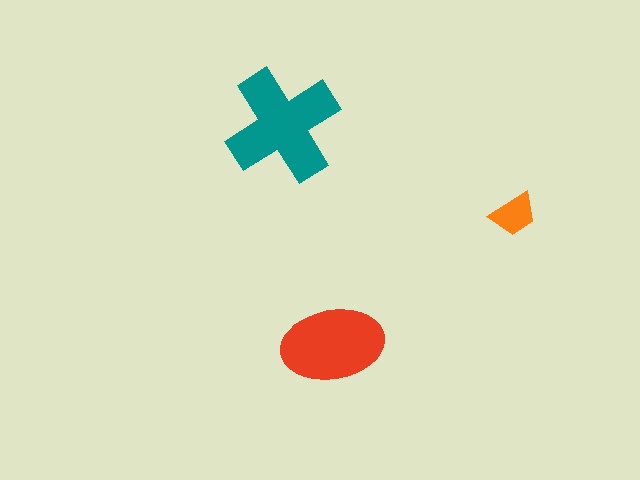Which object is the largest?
The teal cross.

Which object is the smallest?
The orange trapezoid.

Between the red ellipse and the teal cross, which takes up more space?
The teal cross.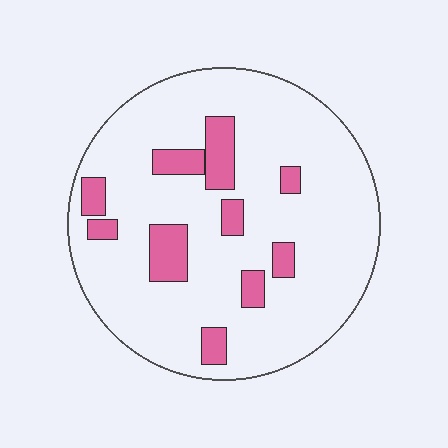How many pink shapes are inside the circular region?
10.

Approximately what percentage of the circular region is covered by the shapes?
Approximately 15%.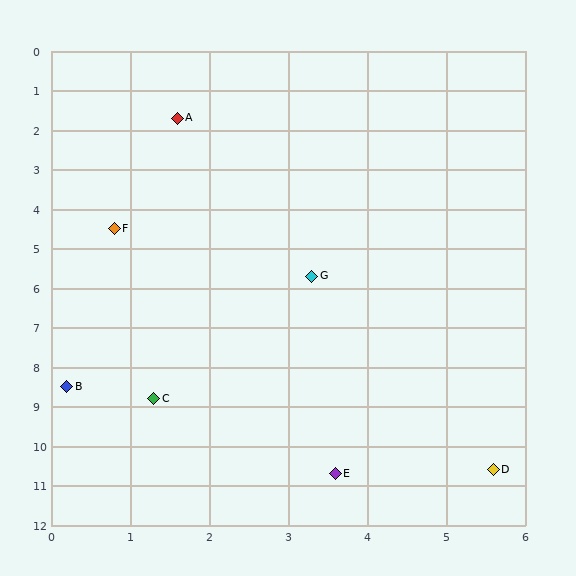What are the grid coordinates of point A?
Point A is at approximately (1.6, 1.7).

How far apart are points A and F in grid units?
Points A and F are about 2.9 grid units apart.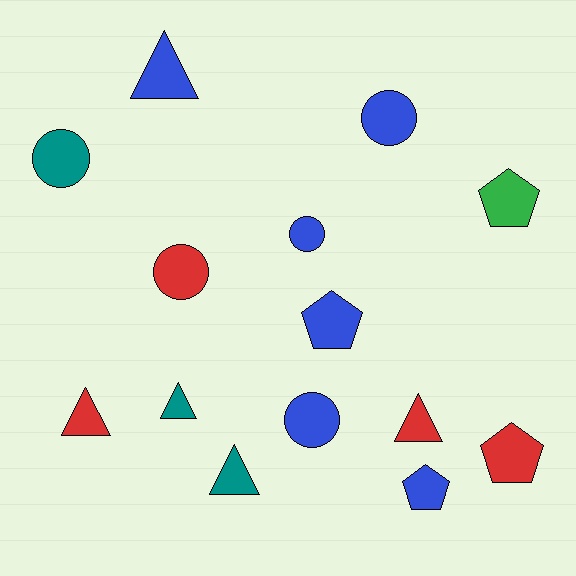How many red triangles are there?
There are 2 red triangles.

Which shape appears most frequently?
Triangle, with 5 objects.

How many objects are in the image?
There are 14 objects.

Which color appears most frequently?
Blue, with 6 objects.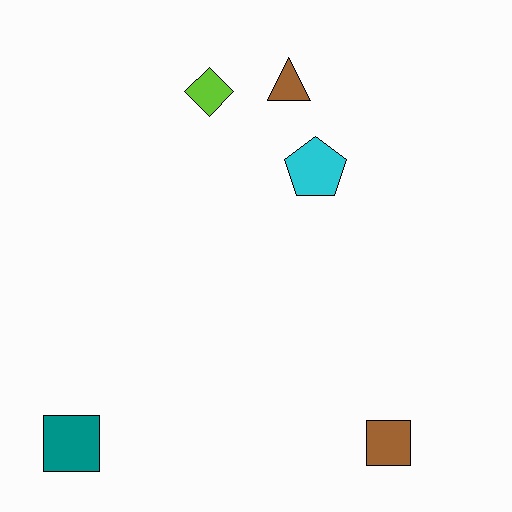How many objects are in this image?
There are 5 objects.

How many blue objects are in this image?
There are no blue objects.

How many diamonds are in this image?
There is 1 diamond.